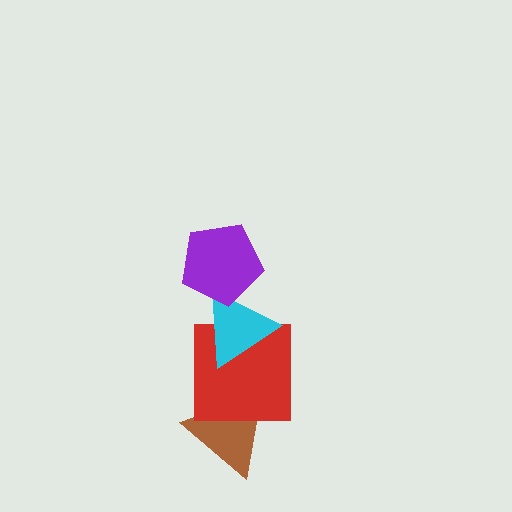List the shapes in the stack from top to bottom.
From top to bottom: the purple pentagon, the cyan triangle, the red square, the brown triangle.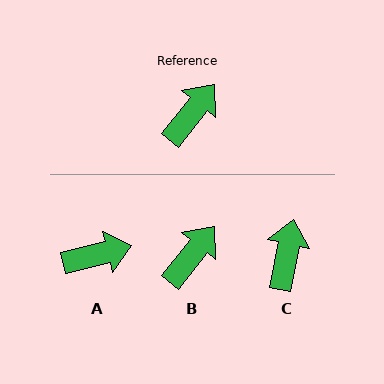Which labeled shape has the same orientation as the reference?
B.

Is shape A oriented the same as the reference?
No, it is off by about 37 degrees.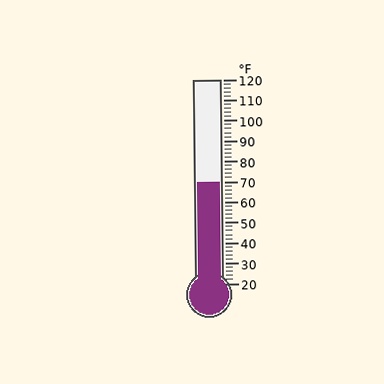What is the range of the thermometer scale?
The thermometer scale ranges from 20°F to 120°F.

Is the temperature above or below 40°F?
The temperature is above 40°F.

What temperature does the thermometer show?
The thermometer shows approximately 70°F.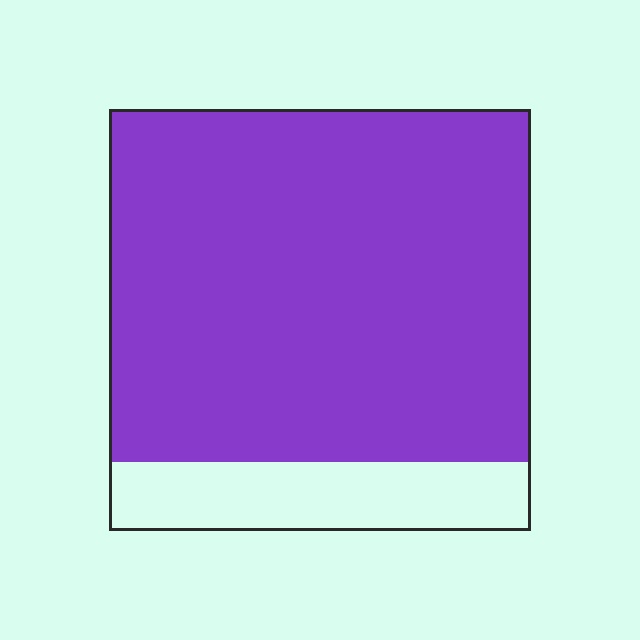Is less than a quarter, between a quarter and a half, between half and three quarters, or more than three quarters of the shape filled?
More than three quarters.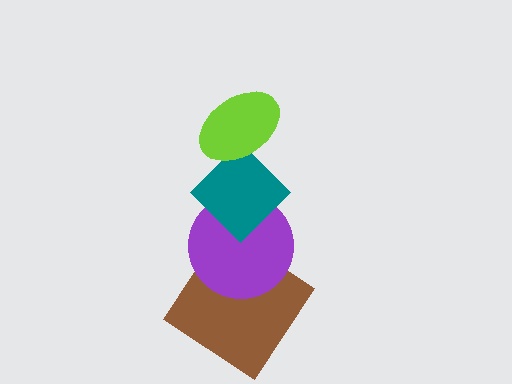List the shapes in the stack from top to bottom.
From top to bottom: the lime ellipse, the teal diamond, the purple circle, the brown diamond.